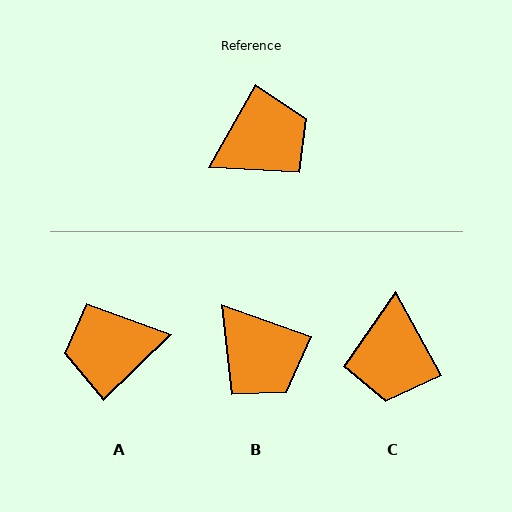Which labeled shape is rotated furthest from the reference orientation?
A, about 164 degrees away.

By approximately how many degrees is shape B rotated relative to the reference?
Approximately 80 degrees clockwise.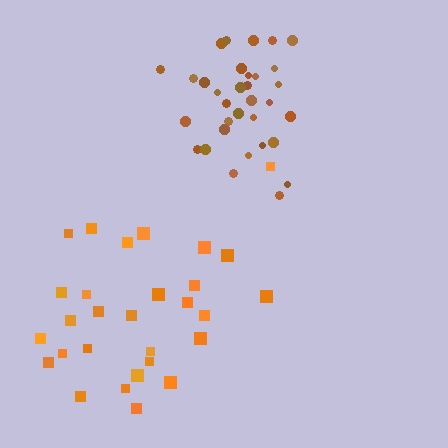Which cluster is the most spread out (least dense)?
Orange.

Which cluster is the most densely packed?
Brown.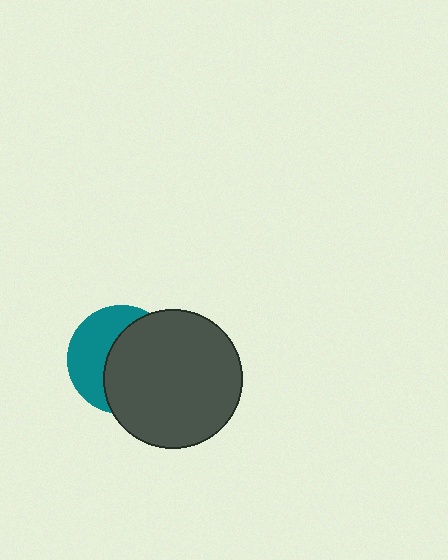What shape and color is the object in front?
The object in front is a dark gray circle.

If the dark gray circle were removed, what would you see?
You would see the complete teal circle.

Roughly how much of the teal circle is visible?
A small part of it is visible (roughly 42%).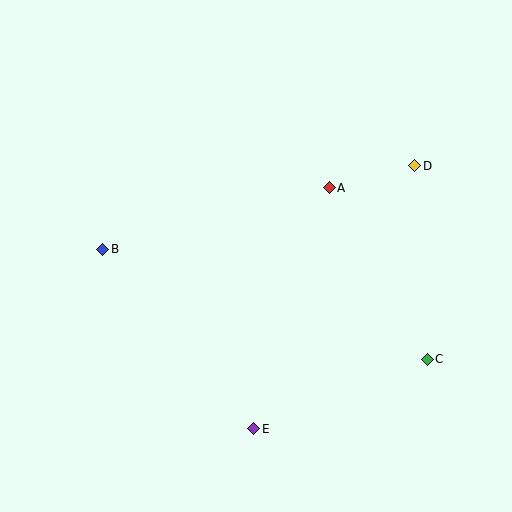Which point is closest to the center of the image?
Point A at (329, 188) is closest to the center.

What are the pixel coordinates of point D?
Point D is at (415, 166).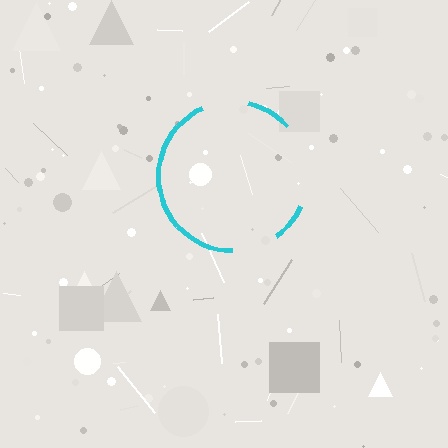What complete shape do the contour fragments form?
The contour fragments form a circle.